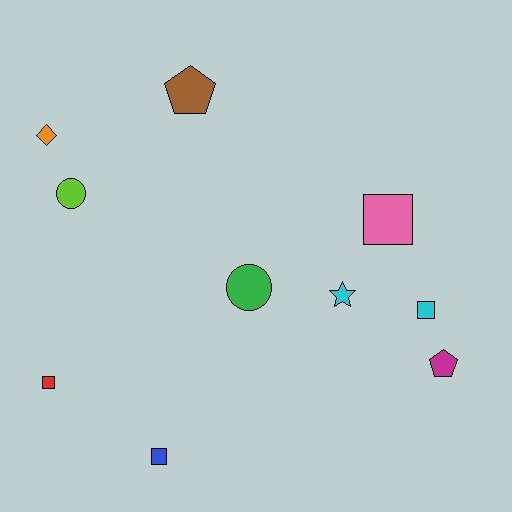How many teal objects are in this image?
There are no teal objects.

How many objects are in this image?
There are 10 objects.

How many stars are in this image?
There is 1 star.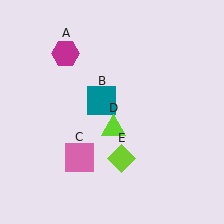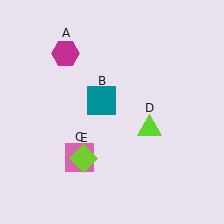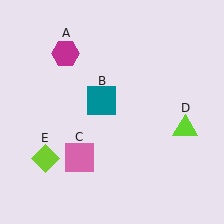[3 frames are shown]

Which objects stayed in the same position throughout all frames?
Magenta hexagon (object A) and teal square (object B) and pink square (object C) remained stationary.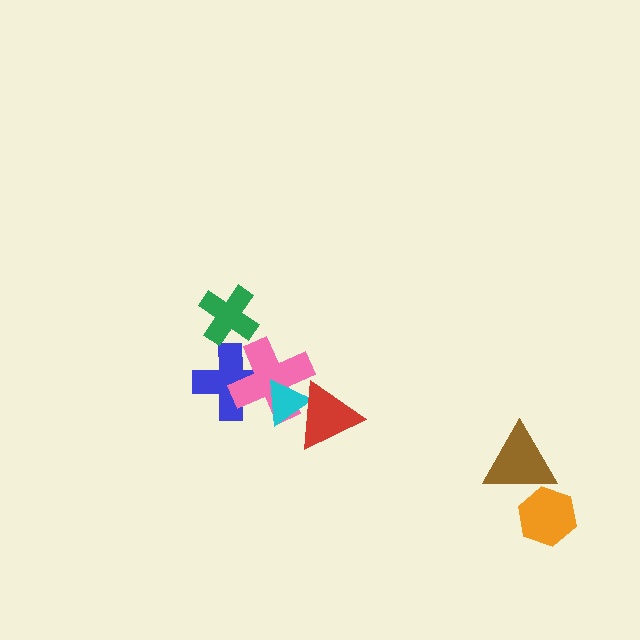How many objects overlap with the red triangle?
2 objects overlap with the red triangle.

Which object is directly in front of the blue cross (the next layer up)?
The pink cross is directly in front of the blue cross.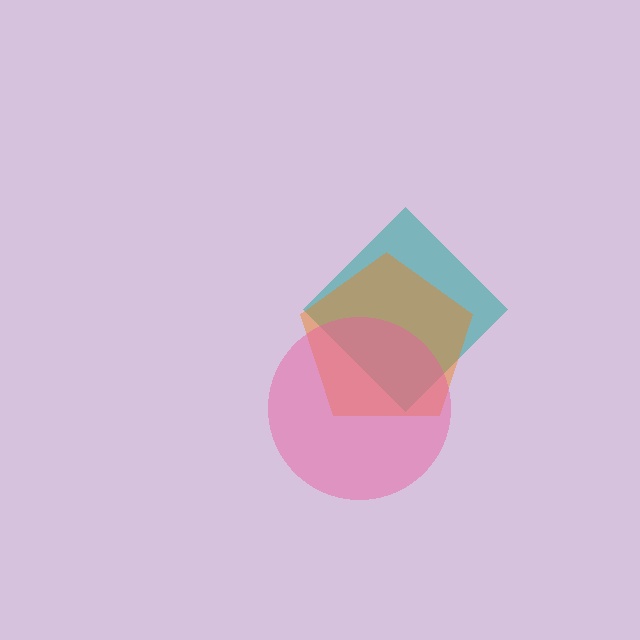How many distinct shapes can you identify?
There are 3 distinct shapes: a teal diamond, an orange pentagon, a pink circle.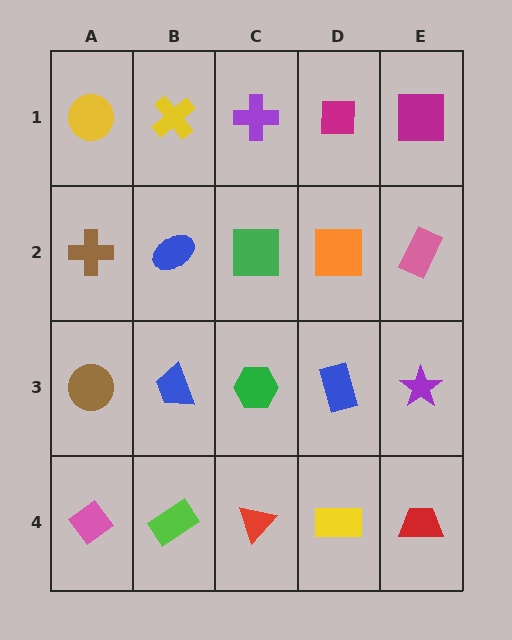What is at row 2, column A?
A brown cross.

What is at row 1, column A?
A yellow circle.